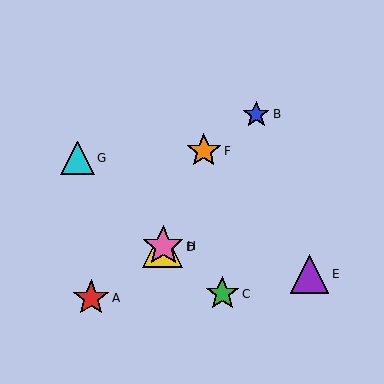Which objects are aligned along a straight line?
Objects D, F, H are aligned along a straight line.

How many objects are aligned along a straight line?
3 objects (D, F, H) are aligned along a straight line.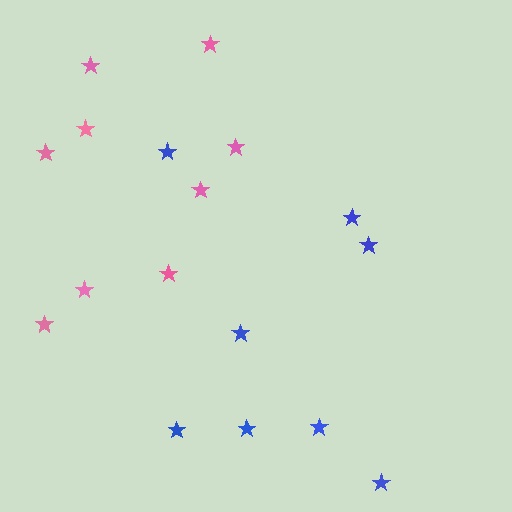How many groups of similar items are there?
There are 2 groups: one group of pink stars (9) and one group of blue stars (8).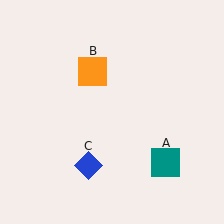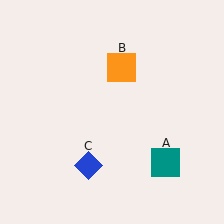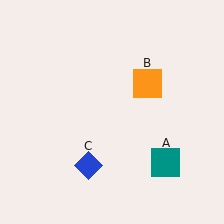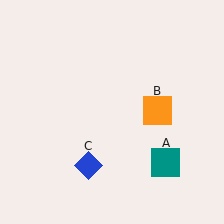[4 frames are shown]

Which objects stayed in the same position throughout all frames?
Teal square (object A) and blue diamond (object C) remained stationary.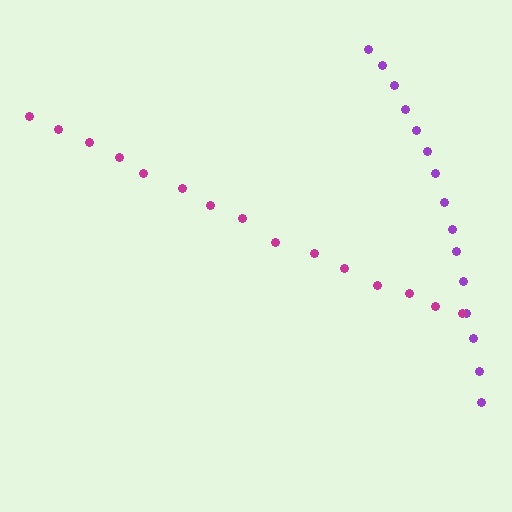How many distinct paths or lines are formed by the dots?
There are 2 distinct paths.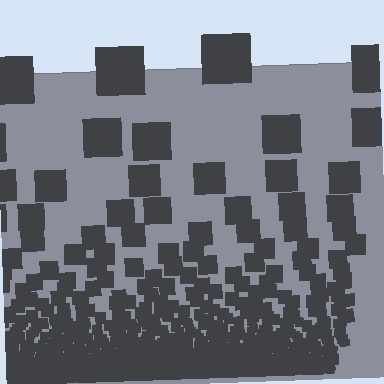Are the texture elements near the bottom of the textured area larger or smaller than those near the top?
Smaller. The gradient is inverted — elements near the bottom are smaller and denser.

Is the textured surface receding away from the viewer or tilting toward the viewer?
The surface appears to tilt toward the viewer. Texture elements get larger and sparser toward the top.